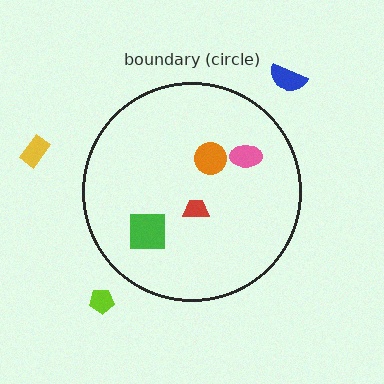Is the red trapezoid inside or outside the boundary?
Inside.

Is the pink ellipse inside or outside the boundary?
Inside.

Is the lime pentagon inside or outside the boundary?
Outside.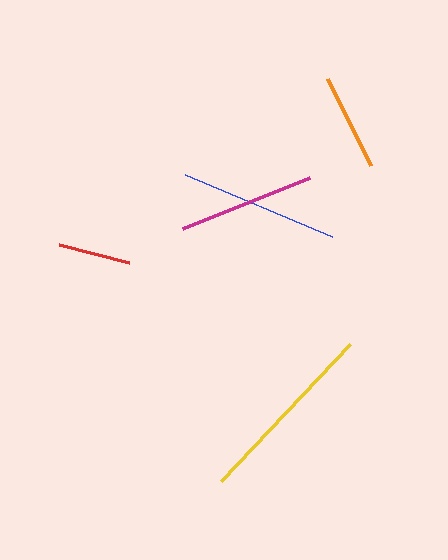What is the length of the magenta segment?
The magenta segment is approximately 137 pixels long.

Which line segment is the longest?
The yellow line is the longest at approximately 188 pixels.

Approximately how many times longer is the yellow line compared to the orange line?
The yellow line is approximately 1.9 times the length of the orange line.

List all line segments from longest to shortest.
From longest to shortest: yellow, blue, magenta, orange, red.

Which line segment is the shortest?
The red line is the shortest at approximately 72 pixels.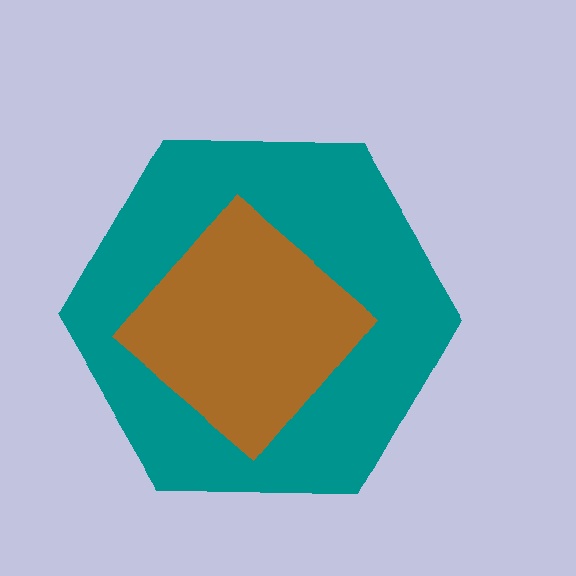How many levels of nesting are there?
2.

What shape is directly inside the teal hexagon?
The brown diamond.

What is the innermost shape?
The brown diamond.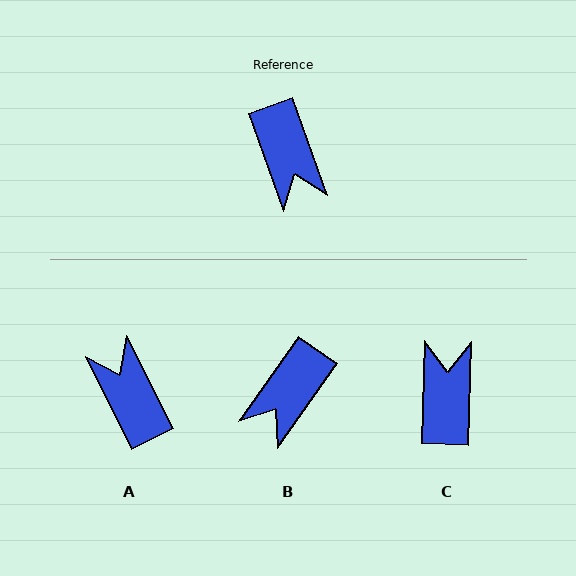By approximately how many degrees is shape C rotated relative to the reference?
Approximately 159 degrees counter-clockwise.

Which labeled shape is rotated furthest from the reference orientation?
A, about 173 degrees away.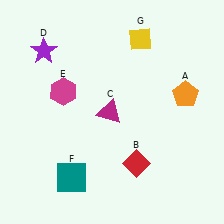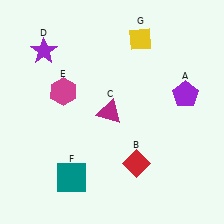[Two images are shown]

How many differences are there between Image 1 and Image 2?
There is 1 difference between the two images.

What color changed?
The pentagon (A) changed from orange in Image 1 to purple in Image 2.